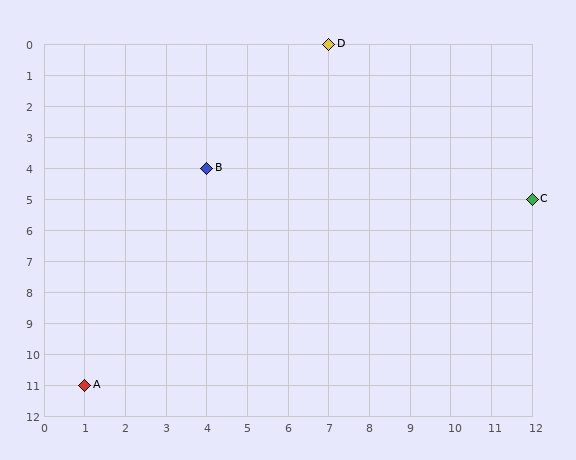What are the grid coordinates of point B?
Point B is at grid coordinates (4, 4).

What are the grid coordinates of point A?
Point A is at grid coordinates (1, 11).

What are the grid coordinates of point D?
Point D is at grid coordinates (7, 0).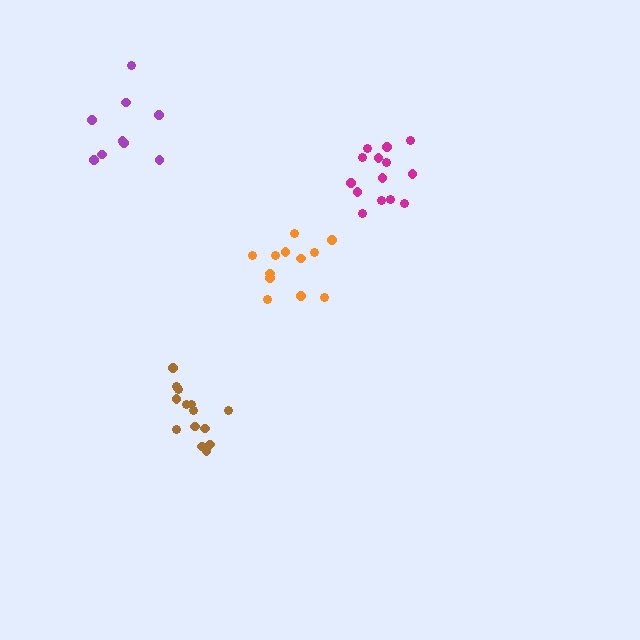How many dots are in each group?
Group 1: 14 dots, Group 2: 14 dots, Group 3: 9 dots, Group 4: 12 dots (49 total).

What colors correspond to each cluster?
The clusters are colored: magenta, brown, purple, orange.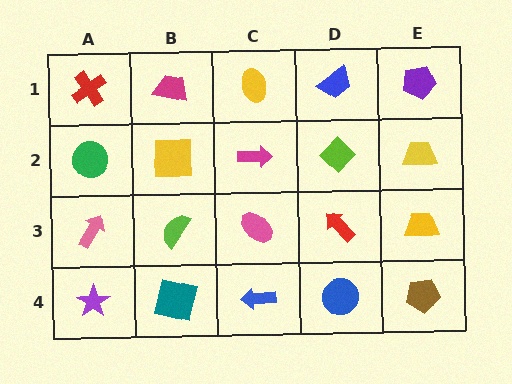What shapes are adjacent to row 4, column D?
A red arrow (row 3, column D), a blue arrow (row 4, column C), a brown pentagon (row 4, column E).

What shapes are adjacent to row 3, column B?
A yellow square (row 2, column B), a teal square (row 4, column B), a pink arrow (row 3, column A), a pink ellipse (row 3, column C).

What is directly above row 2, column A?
A red cross.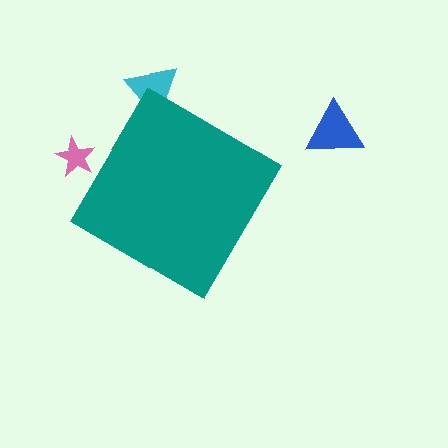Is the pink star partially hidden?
Yes, the pink star is partially hidden behind the teal diamond.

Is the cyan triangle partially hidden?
Yes, the cyan triangle is partially hidden behind the teal diamond.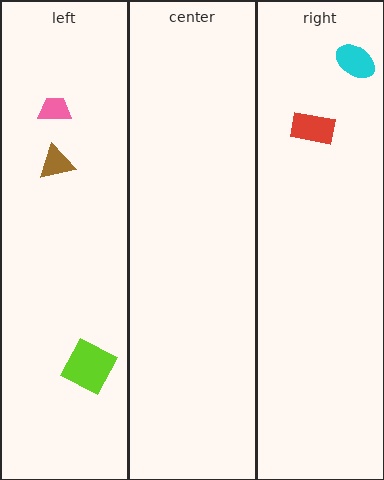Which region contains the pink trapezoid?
The left region.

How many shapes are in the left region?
3.